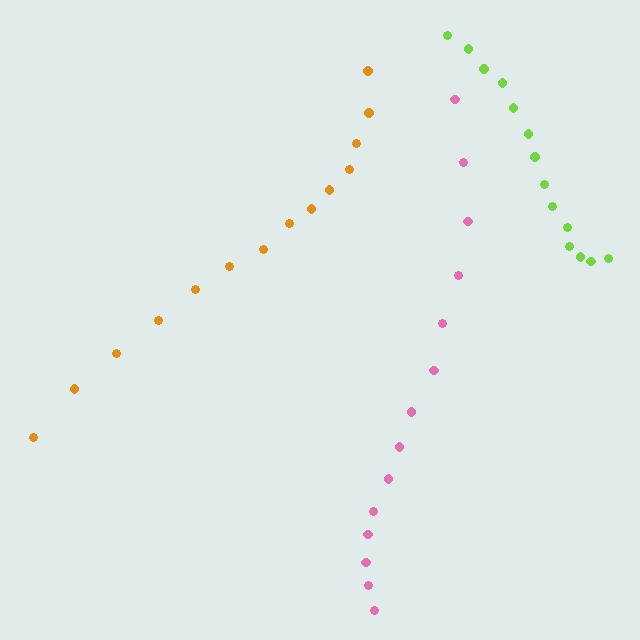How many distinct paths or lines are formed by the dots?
There are 3 distinct paths.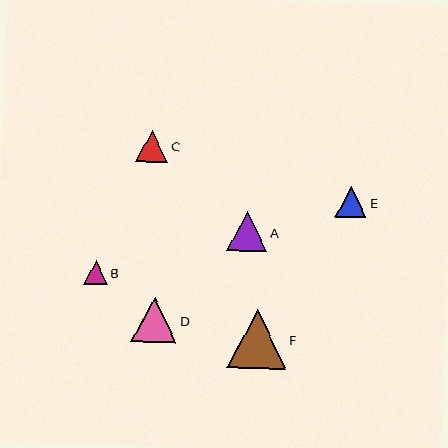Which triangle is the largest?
Triangle F is the largest with a size of approximately 58 pixels.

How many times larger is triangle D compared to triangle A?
Triangle D is approximately 1.2 times the size of triangle A.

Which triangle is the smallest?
Triangle B is the smallest with a size of approximately 24 pixels.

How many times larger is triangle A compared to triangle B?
Triangle A is approximately 1.6 times the size of triangle B.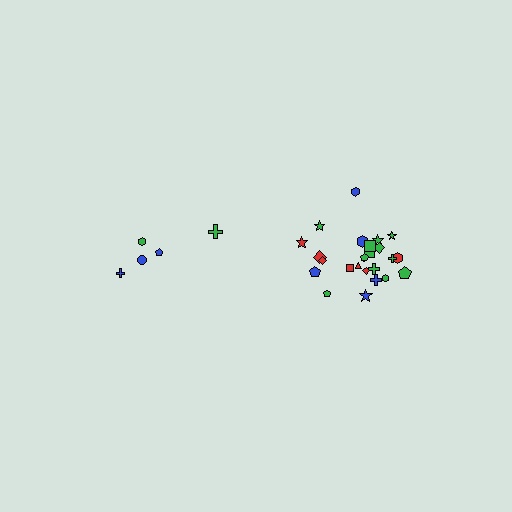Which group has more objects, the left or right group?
The right group.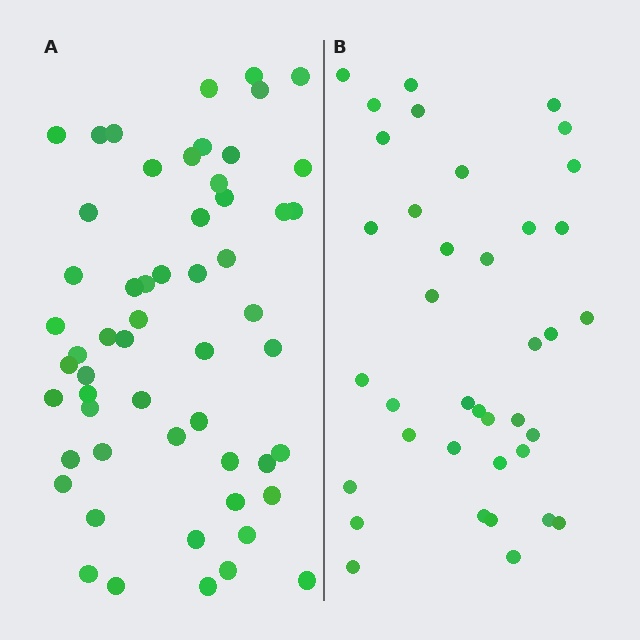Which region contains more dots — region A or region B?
Region A (the left region) has more dots.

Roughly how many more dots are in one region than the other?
Region A has approximately 20 more dots than region B.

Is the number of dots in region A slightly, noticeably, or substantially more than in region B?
Region A has substantially more. The ratio is roughly 1.5 to 1.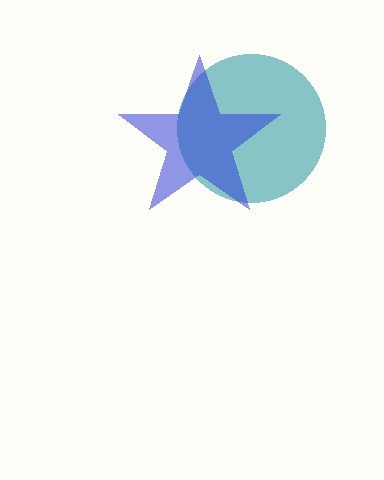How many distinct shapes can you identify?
There are 2 distinct shapes: a teal circle, a blue star.